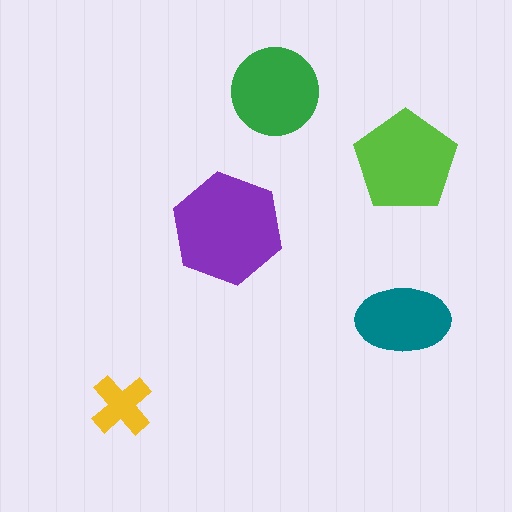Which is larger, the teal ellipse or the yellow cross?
The teal ellipse.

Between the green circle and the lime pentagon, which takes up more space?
The lime pentagon.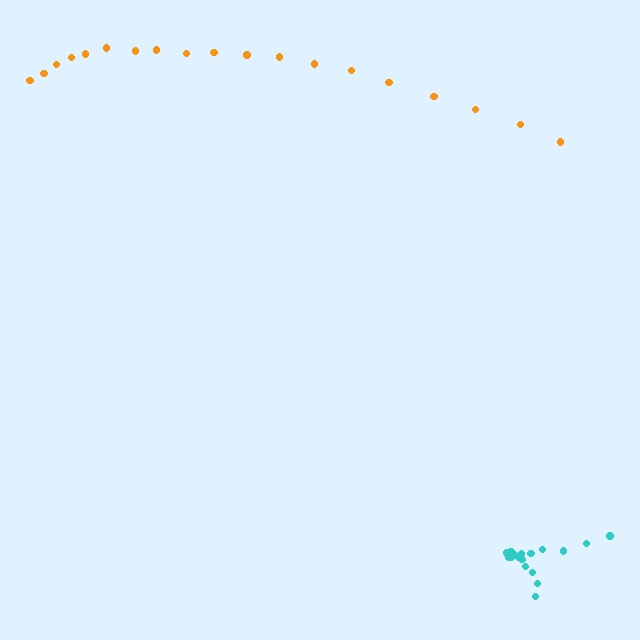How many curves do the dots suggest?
There are 2 distinct paths.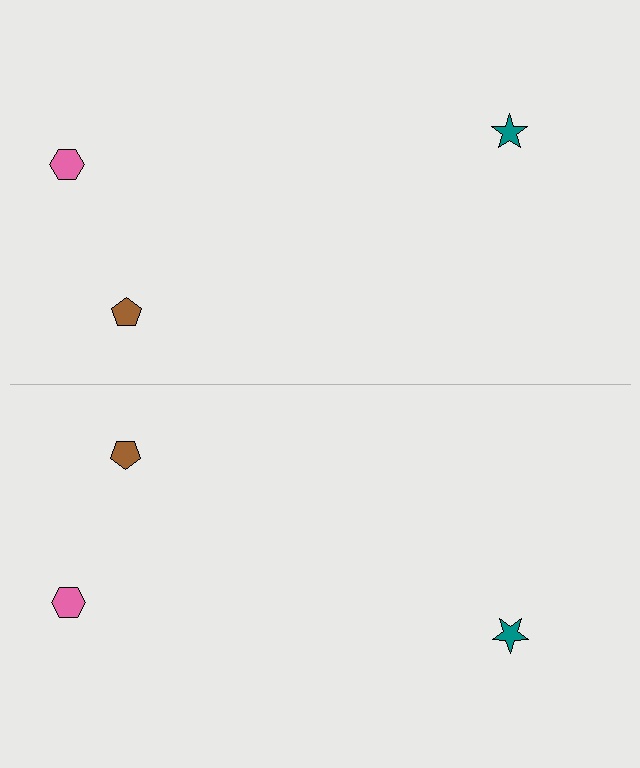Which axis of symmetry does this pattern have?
The pattern has a horizontal axis of symmetry running through the center of the image.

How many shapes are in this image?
There are 6 shapes in this image.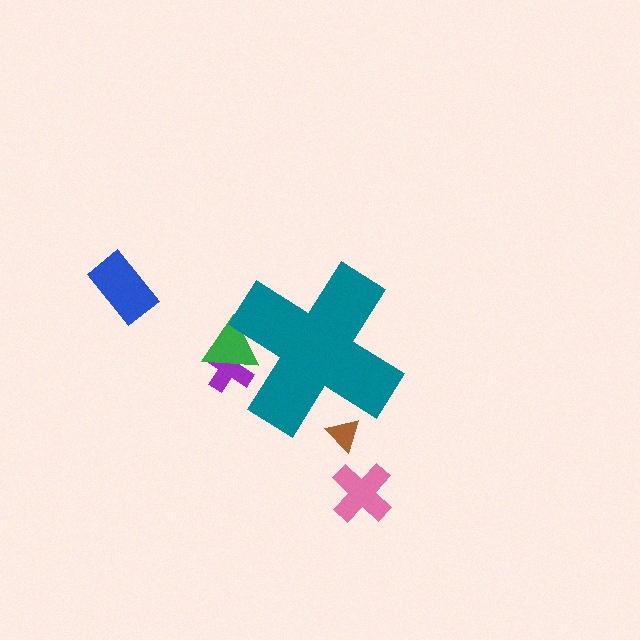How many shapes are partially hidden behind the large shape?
3 shapes are partially hidden.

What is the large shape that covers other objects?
A teal cross.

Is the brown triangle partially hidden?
Yes, the brown triangle is partially hidden behind the teal cross.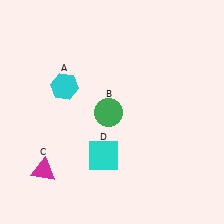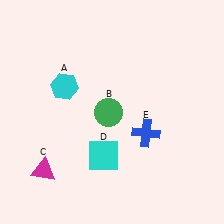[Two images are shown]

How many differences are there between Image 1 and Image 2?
There is 1 difference between the two images.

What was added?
A blue cross (E) was added in Image 2.